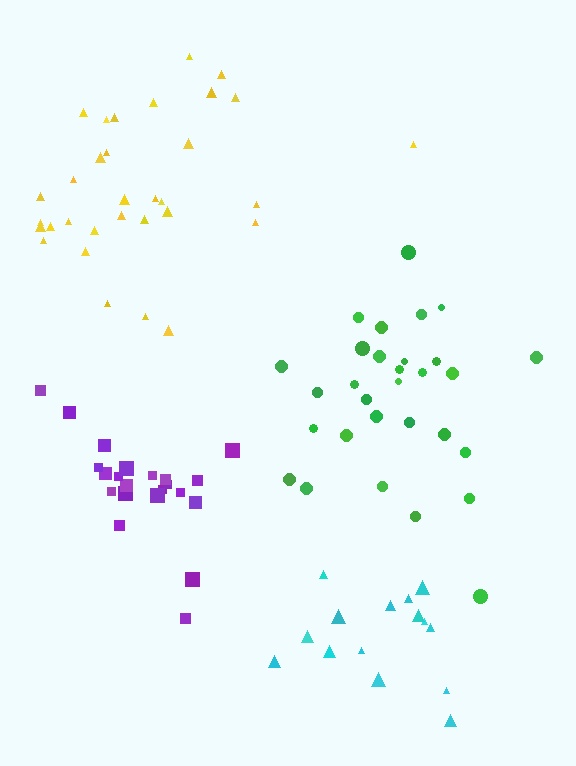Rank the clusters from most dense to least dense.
purple, green, yellow, cyan.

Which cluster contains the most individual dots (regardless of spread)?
Yellow (32).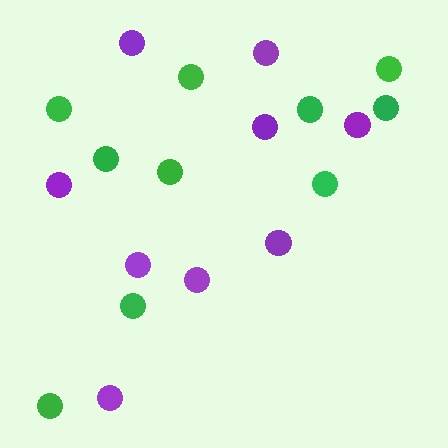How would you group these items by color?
There are 2 groups: one group of purple circles (9) and one group of green circles (10).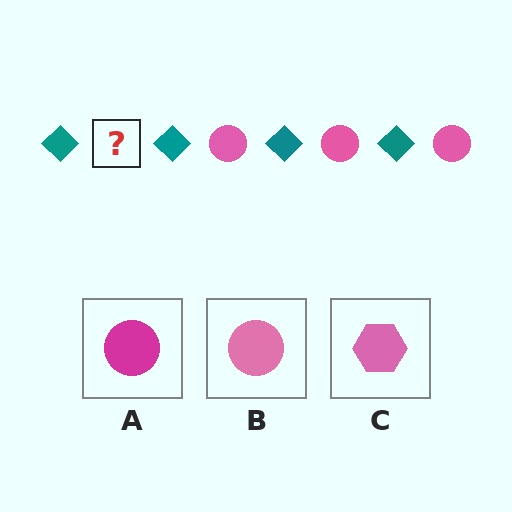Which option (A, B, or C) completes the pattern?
B.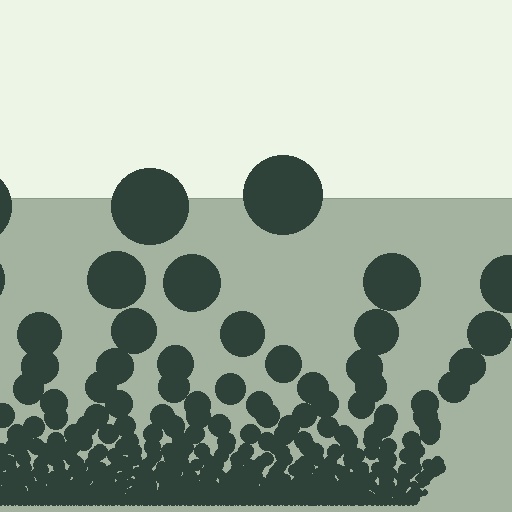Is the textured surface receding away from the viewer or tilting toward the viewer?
The surface appears to tilt toward the viewer. Texture elements get larger and sparser toward the top.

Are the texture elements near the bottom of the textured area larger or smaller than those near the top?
Smaller. The gradient is inverted — elements near the bottom are smaller and denser.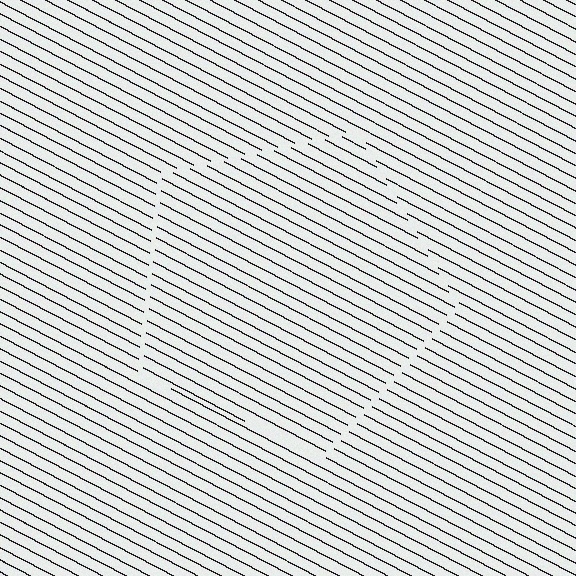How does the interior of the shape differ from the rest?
The interior of the shape contains the same grating, shifted by half a period — the contour is defined by the phase discontinuity where line-ends from the inner and outer gratings abut.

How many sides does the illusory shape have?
5 sides — the line-ends trace a pentagon.